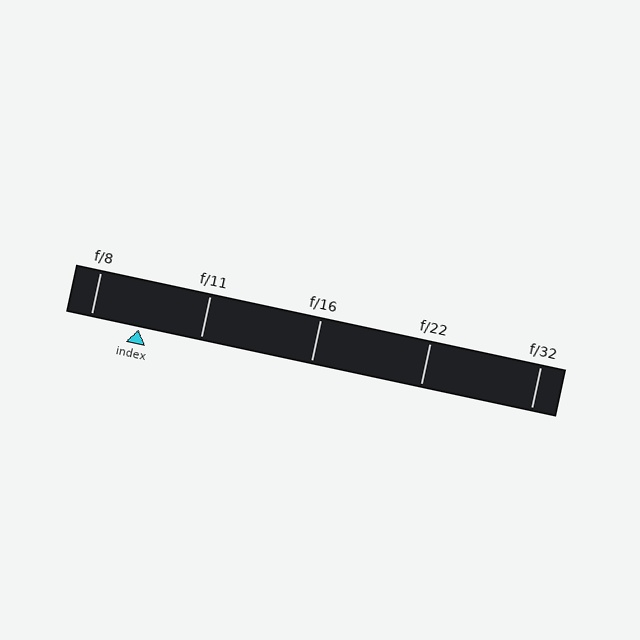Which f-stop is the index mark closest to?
The index mark is closest to f/8.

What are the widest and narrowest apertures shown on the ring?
The widest aperture shown is f/8 and the narrowest is f/32.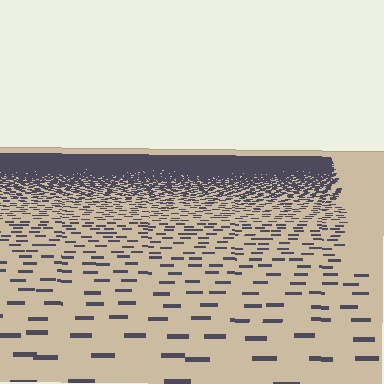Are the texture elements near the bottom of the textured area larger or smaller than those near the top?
Larger. Near the bottom, elements are closer to the viewer and appear at a bigger on-screen size.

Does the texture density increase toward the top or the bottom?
Density increases toward the top.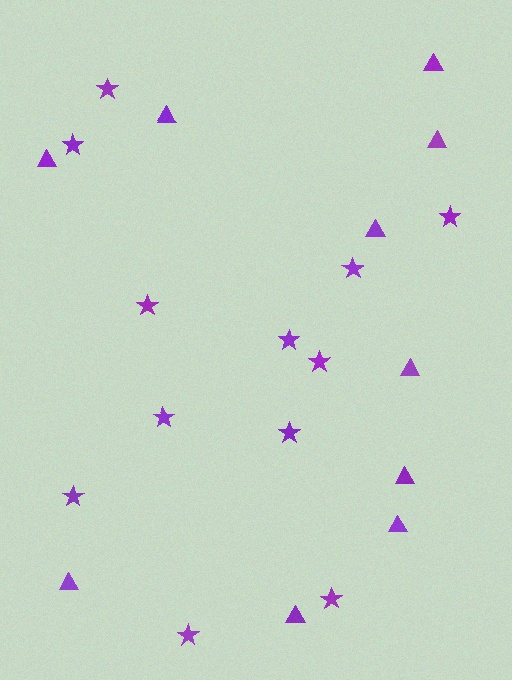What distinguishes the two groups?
There are 2 groups: one group of triangles (10) and one group of stars (12).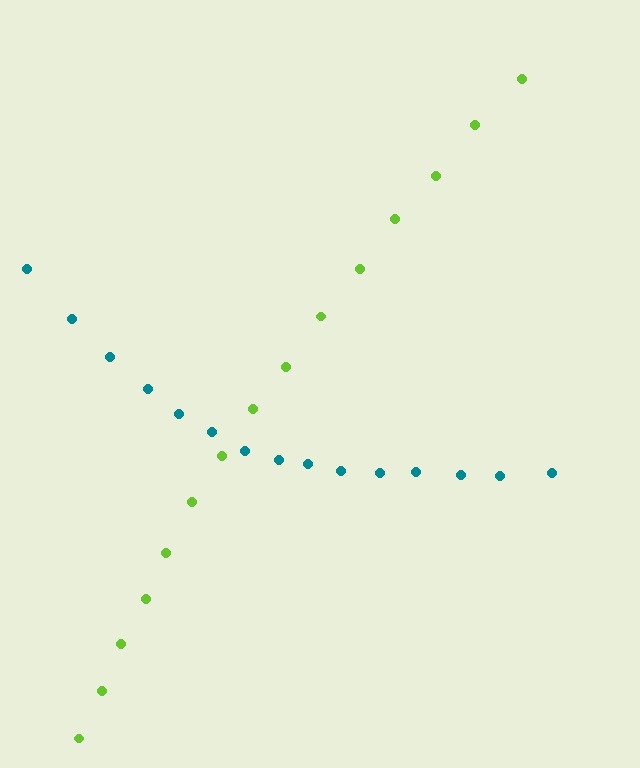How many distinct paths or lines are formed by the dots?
There are 2 distinct paths.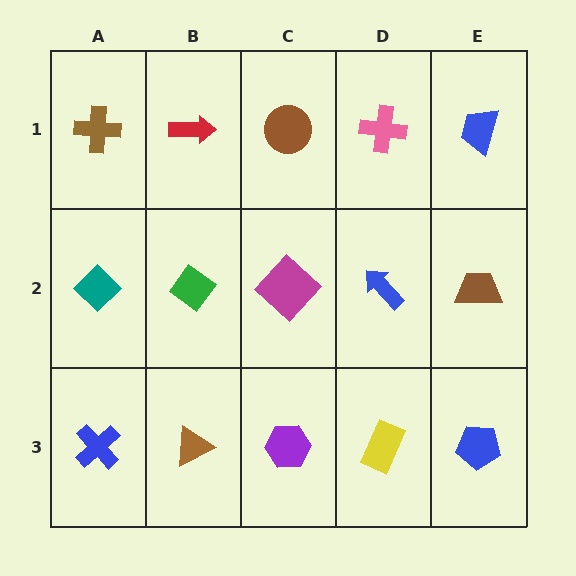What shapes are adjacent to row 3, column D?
A blue arrow (row 2, column D), a purple hexagon (row 3, column C), a blue pentagon (row 3, column E).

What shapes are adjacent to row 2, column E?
A blue trapezoid (row 1, column E), a blue pentagon (row 3, column E), a blue arrow (row 2, column D).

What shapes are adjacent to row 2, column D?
A pink cross (row 1, column D), a yellow rectangle (row 3, column D), a magenta diamond (row 2, column C), a brown trapezoid (row 2, column E).